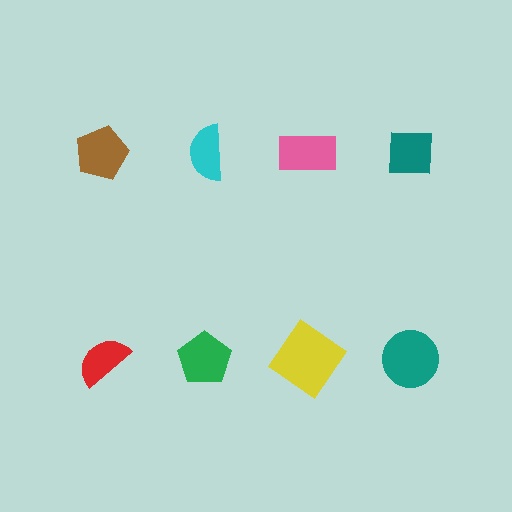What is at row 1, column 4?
A teal square.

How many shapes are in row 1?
4 shapes.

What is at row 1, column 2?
A cyan semicircle.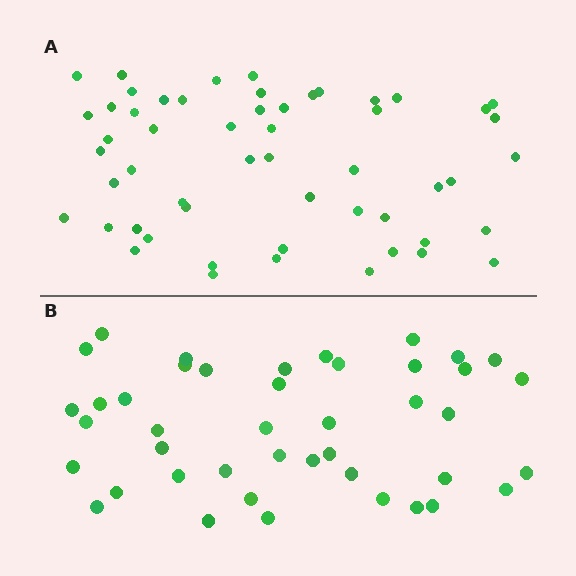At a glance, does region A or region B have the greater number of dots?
Region A (the top region) has more dots.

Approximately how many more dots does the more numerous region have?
Region A has roughly 12 or so more dots than region B.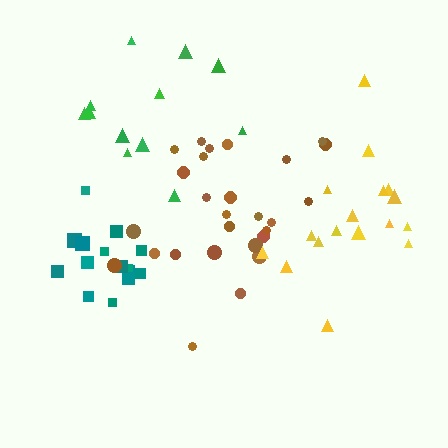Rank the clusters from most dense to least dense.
teal, brown, yellow, green.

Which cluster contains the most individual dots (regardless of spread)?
Brown (27).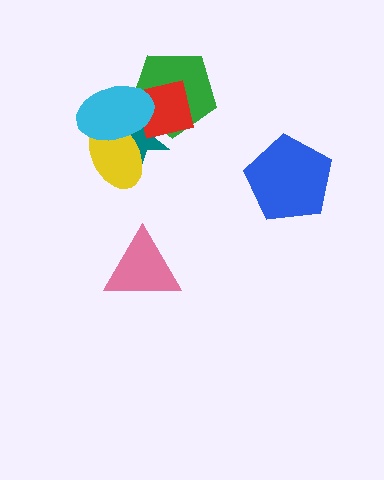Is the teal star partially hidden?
Yes, it is partially covered by another shape.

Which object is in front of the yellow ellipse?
The cyan ellipse is in front of the yellow ellipse.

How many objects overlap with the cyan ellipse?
4 objects overlap with the cyan ellipse.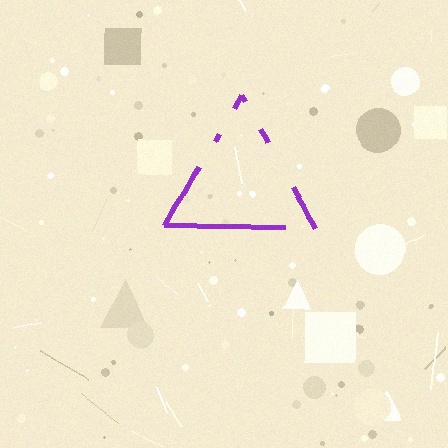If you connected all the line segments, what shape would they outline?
They would outline a triangle.